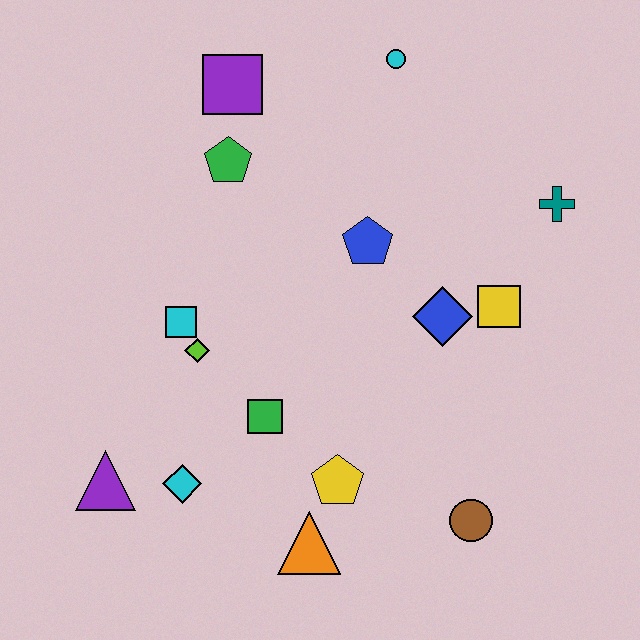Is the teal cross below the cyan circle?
Yes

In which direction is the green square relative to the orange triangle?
The green square is above the orange triangle.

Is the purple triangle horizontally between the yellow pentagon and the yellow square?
No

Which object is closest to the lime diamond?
The cyan square is closest to the lime diamond.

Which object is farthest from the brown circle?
The purple square is farthest from the brown circle.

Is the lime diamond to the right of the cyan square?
Yes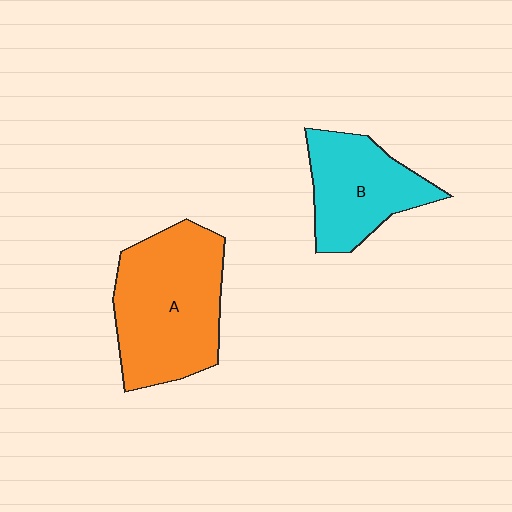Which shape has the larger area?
Shape A (orange).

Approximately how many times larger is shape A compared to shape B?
Approximately 1.5 times.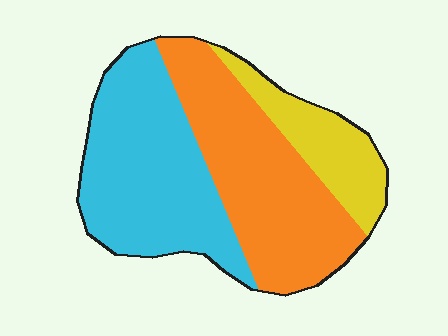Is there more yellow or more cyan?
Cyan.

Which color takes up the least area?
Yellow, at roughly 15%.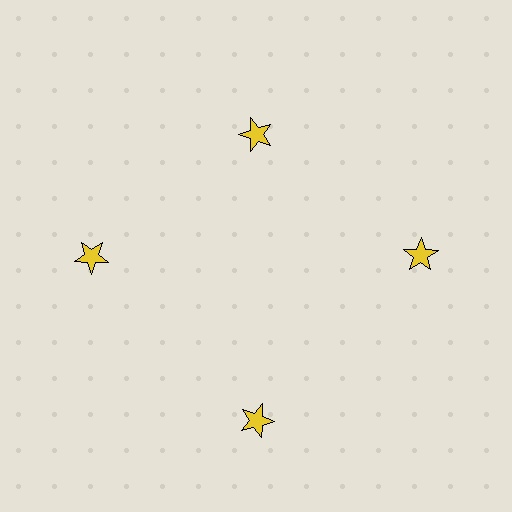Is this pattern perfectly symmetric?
No. The 4 yellow stars are arranged in a ring, but one element near the 12 o'clock position is pulled inward toward the center, breaking the 4-fold rotational symmetry.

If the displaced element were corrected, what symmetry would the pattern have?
It would have 4-fold rotational symmetry — the pattern would map onto itself every 90 degrees.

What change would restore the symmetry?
The symmetry would be restored by moving it outward, back onto the ring so that all 4 stars sit at equal angles and equal distance from the center.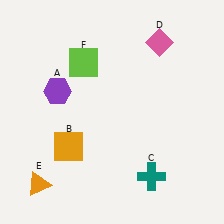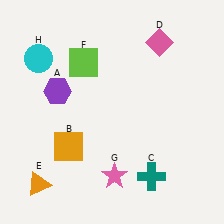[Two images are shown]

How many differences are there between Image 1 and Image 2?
There are 2 differences between the two images.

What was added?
A pink star (G), a cyan circle (H) were added in Image 2.